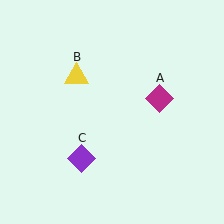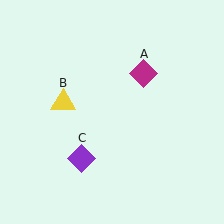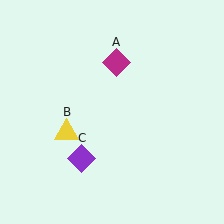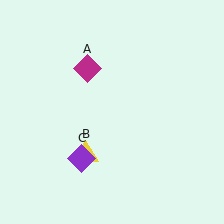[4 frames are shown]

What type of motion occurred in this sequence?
The magenta diamond (object A), yellow triangle (object B) rotated counterclockwise around the center of the scene.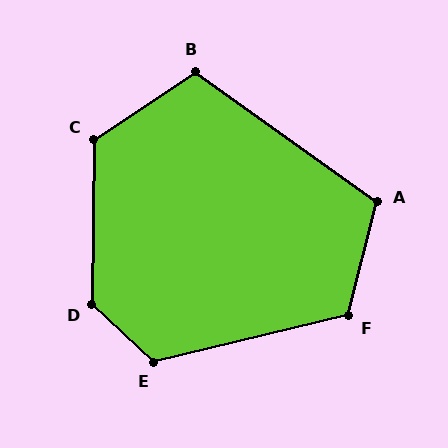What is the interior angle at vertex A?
Approximately 112 degrees (obtuse).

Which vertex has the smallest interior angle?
B, at approximately 111 degrees.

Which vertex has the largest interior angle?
D, at approximately 132 degrees.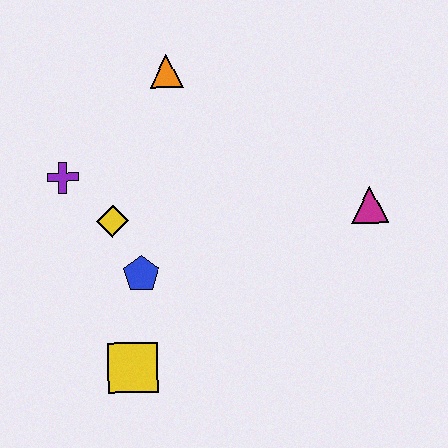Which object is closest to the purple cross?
The yellow diamond is closest to the purple cross.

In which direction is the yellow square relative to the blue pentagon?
The yellow square is below the blue pentagon.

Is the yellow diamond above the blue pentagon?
Yes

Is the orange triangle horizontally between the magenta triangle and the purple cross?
Yes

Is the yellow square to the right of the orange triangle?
No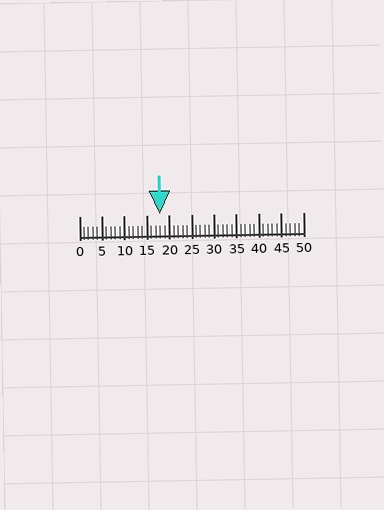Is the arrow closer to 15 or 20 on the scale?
The arrow is closer to 20.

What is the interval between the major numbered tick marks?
The major tick marks are spaced 5 units apart.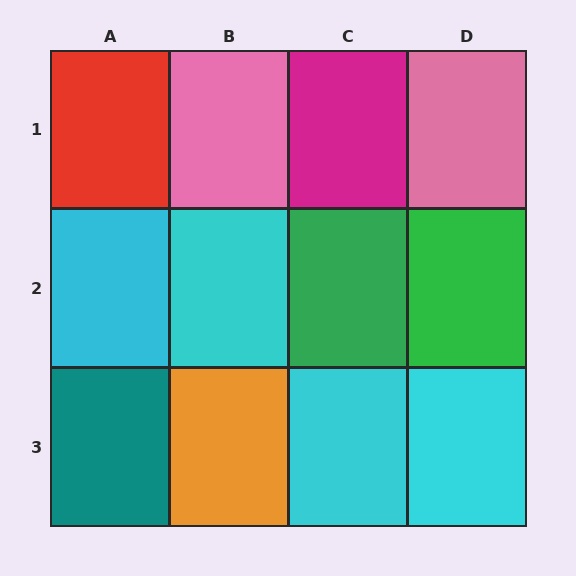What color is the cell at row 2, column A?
Cyan.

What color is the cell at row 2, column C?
Green.